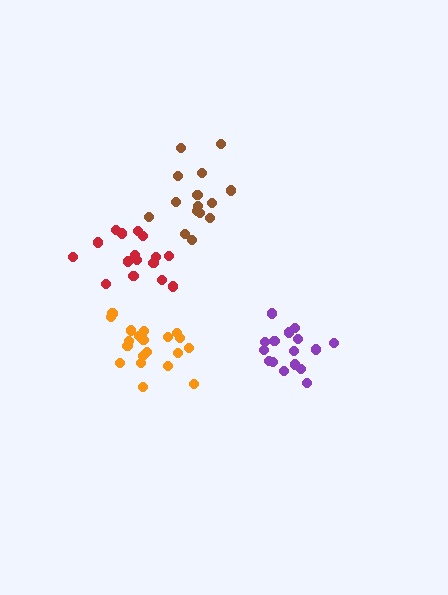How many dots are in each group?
Group 1: 16 dots, Group 2: 16 dots, Group 3: 16 dots, Group 4: 21 dots (69 total).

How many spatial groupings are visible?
There are 4 spatial groupings.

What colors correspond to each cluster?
The clusters are colored: brown, purple, red, orange.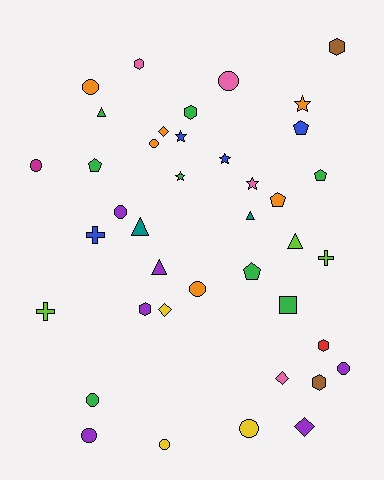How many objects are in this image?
There are 40 objects.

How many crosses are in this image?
There are 3 crosses.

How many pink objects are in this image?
There are 4 pink objects.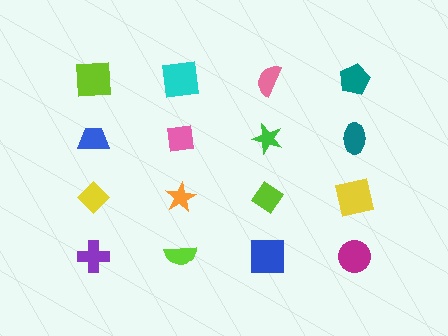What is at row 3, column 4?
A yellow square.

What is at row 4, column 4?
A magenta circle.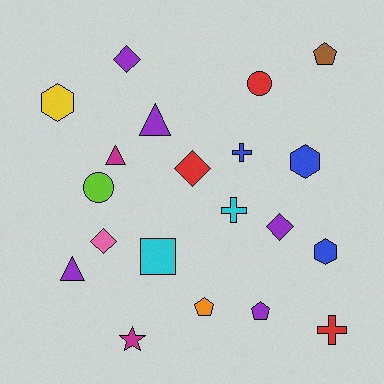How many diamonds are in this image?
There are 4 diamonds.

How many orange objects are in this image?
There is 1 orange object.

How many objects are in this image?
There are 20 objects.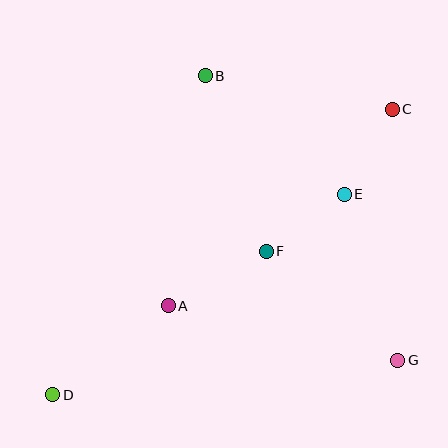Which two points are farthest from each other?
Points C and D are farthest from each other.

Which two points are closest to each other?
Points E and F are closest to each other.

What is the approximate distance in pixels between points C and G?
The distance between C and G is approximately 251 pixels.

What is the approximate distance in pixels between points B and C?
The distance between B and C is approximately 190 pixels.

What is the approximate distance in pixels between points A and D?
The distance between A and D is approximately 146 pixels.